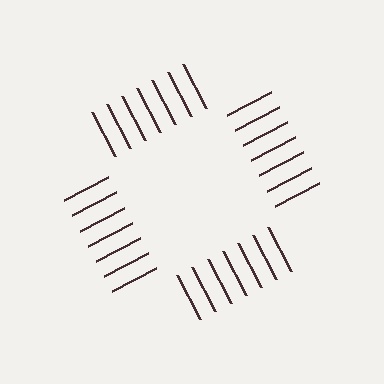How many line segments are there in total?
28 — 7 along each of the 4 edges.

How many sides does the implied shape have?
4 sides — the line-ends trace a square.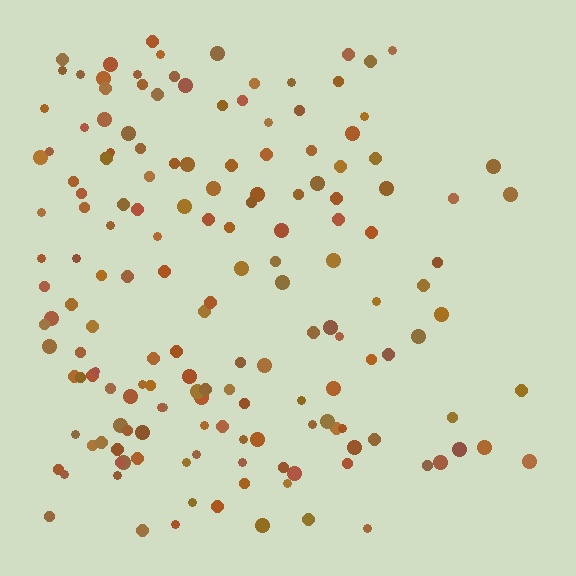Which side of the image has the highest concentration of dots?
The left.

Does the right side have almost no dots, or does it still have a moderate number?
Still a moderate number, just noticeably fewer than the left.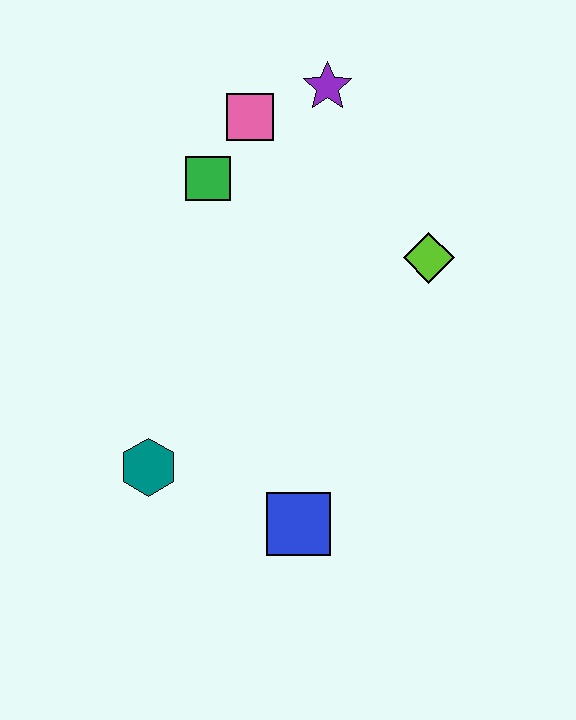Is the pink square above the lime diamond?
Yes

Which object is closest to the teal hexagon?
The blue square is closest to the teal hexagon.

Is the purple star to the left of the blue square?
No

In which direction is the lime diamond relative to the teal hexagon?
The lime diamond is to the right of the teal hexagon.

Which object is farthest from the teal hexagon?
The purple star is farthest from the teal hexagon.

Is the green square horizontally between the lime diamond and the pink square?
No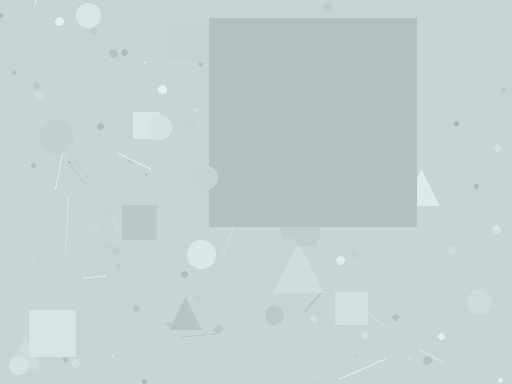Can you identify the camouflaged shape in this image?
The camouflaged shape is a square.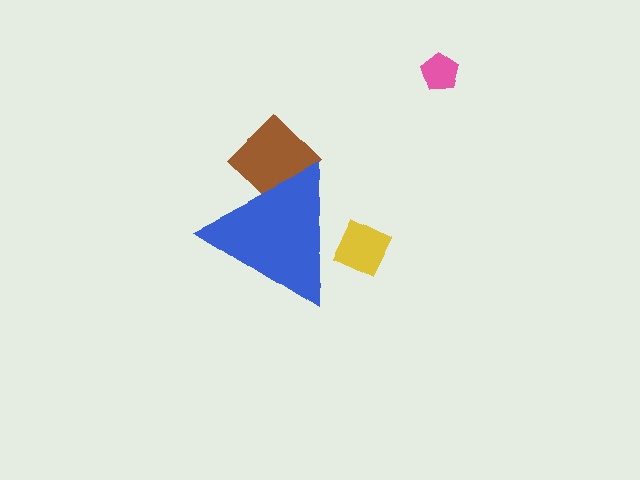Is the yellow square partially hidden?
Yes, the yellow square is partially hidden behind the blue triangle.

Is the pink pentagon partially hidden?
No, the pink pentagon is fully visible.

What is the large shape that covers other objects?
A blue triangle.